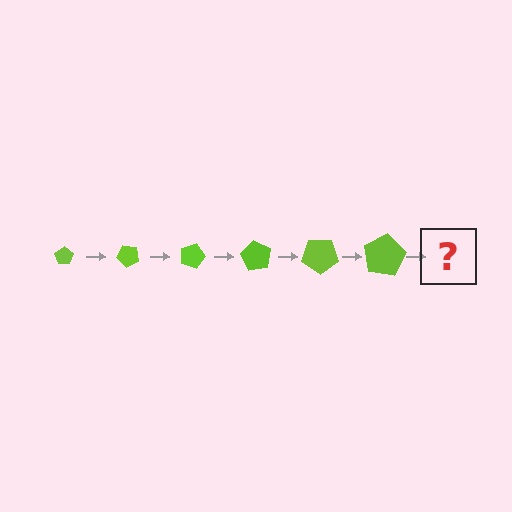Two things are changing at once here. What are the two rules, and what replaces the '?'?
The two rules are that the pentagon grows larger each step and it rotates 45 degrees each step. The '?' should be a pentagon, larger than the previous one and rotated 270 degrees from the start.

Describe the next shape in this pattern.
It should be a pentagon, larger than the previous one and rotated 270 degrees from the start.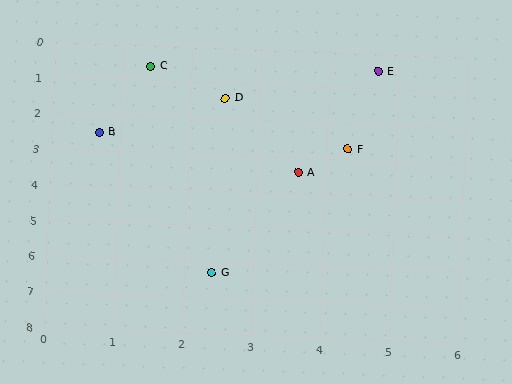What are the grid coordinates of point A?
Point A is at approximately (3.6, 3.4).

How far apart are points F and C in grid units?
Points F and C are about 3.6 grid units apart.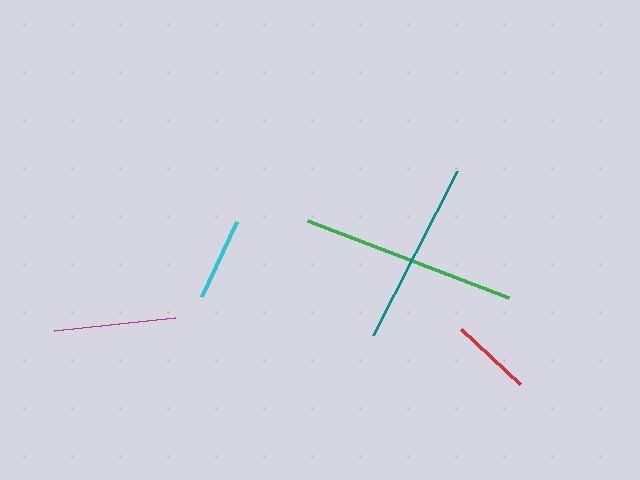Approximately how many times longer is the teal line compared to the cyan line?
The teal line is approximately 2.2 times the length of the cyan line.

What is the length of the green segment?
The green segment is approximately 216 pixels long.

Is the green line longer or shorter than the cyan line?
The green line is longer than the cyan line.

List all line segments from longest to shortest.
From longest to shortest: green, teal, magenta, cyan, red.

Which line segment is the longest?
The green line is the longest at approximately 216 pixels.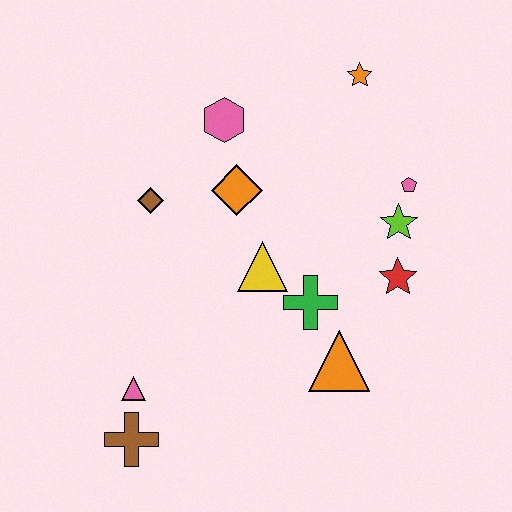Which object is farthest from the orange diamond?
The brown cross is farthest from the orange diamond.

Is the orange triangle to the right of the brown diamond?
Yes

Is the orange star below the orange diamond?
No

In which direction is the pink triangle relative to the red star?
The pink triangle is to the left of the red star.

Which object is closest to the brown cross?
The pink triangle is closest to the brown cross.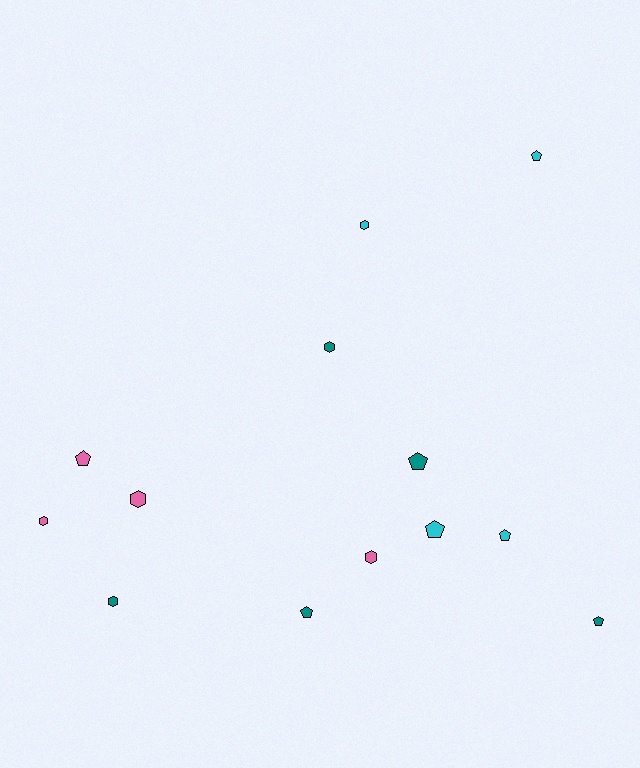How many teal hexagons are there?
There are 2 teal hexagons.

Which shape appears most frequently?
Pentagon, with 7 objects.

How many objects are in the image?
There are 13 objects.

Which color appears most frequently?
Teal, with 5 objects.